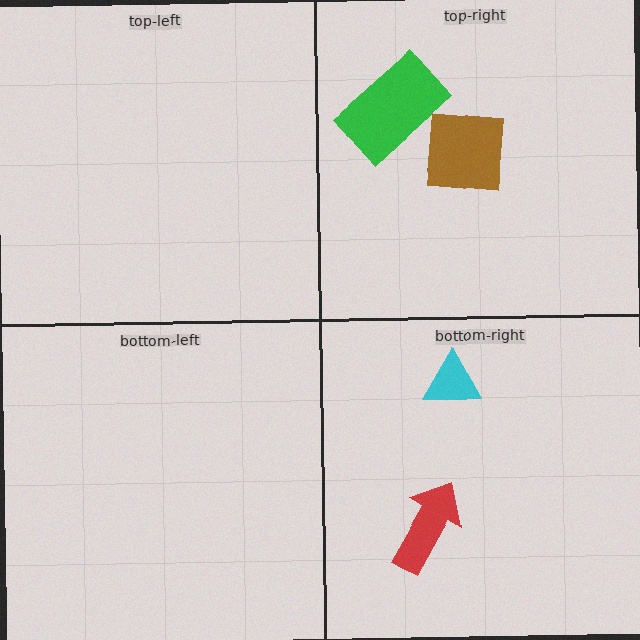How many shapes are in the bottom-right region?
2.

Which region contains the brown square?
The top-right region.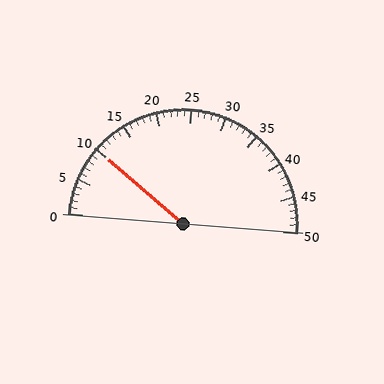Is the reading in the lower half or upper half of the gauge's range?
The reading is in the lower half of the range (0 to 50).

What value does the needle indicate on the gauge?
The needle indicates approximately 10.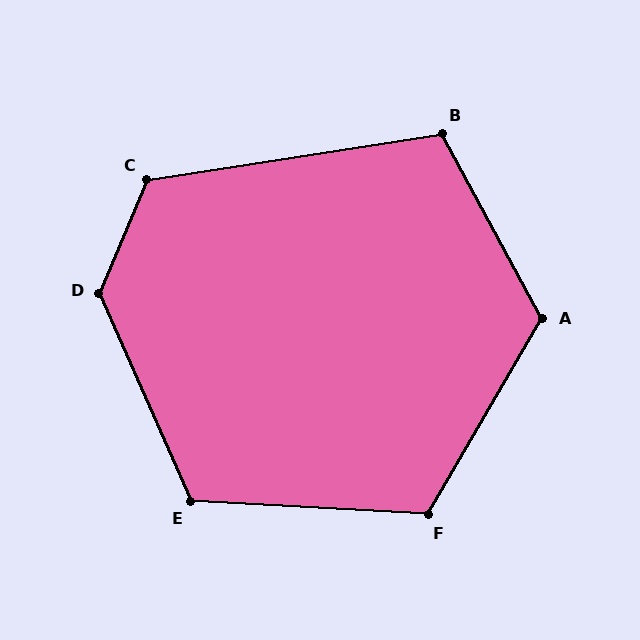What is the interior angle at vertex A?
Approximately 121 degrees (obtuse).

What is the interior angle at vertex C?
Approximately 122 degrees (obtuse).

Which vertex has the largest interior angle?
D, at approximately 133 degrees.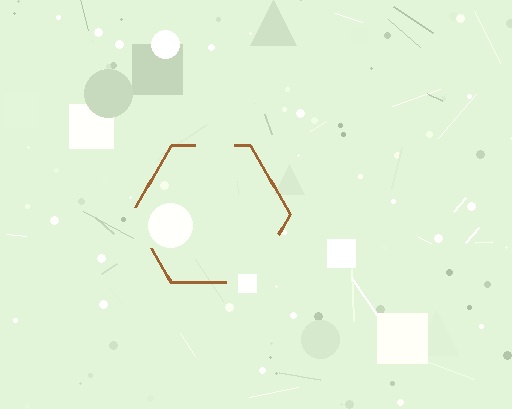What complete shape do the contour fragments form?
The contour fragments form a hexagon.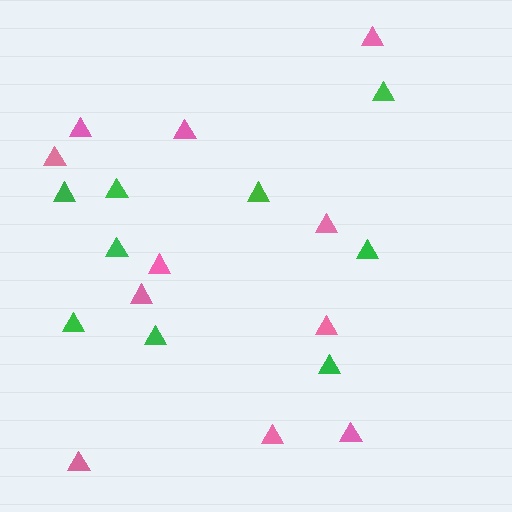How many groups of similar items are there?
There are 2 groups: one group of pink triangles (11) and one group of green triangles (9).